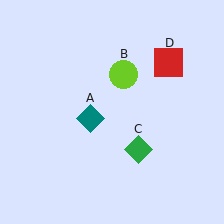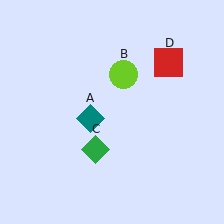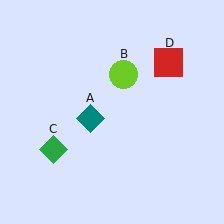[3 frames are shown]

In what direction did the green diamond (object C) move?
The green diamond (object C) moved left.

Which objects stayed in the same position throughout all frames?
Teal diamond (object A) and lime circle (object B) and red square (object D) remained stationary.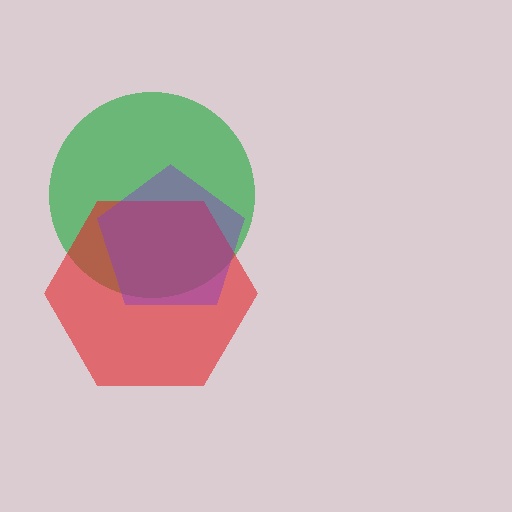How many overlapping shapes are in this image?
There are 3 overlapping shapes in the image.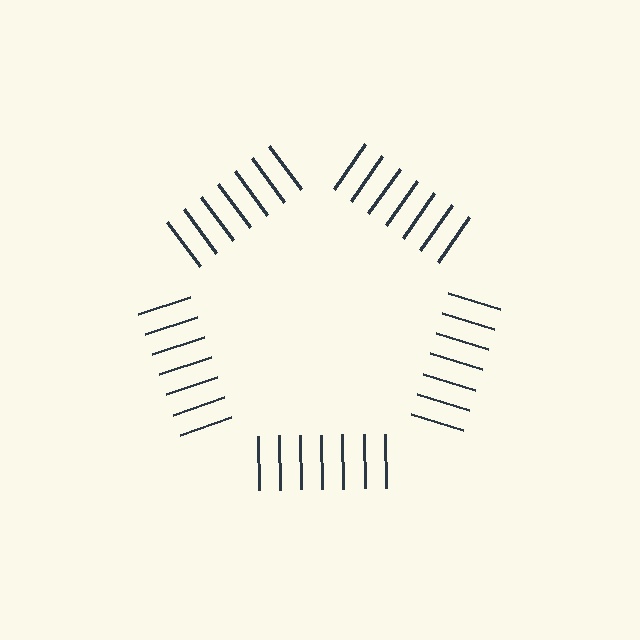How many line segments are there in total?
35 — 7 along each of the 5 edges.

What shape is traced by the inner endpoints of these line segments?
An illusory pentagon — the line segments terminate on its edges but no continuous stroke is drawn.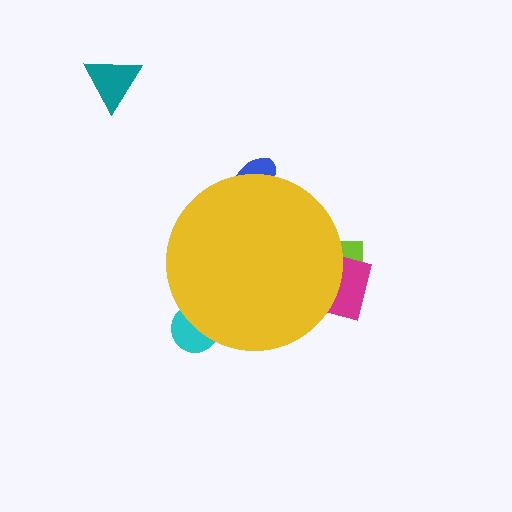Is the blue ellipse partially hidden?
Yes, the blue ellipse is partially hidden behind the yellow circle.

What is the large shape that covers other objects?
A yellow circle.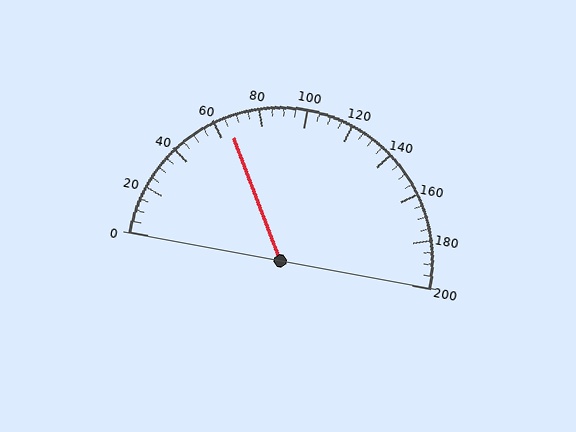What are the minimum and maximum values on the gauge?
The gauge ranges from 0 to 200.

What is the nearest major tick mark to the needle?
The nearest major tick mark is 60.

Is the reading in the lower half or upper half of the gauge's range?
The reading is in the lower half of the range (0 to 200).